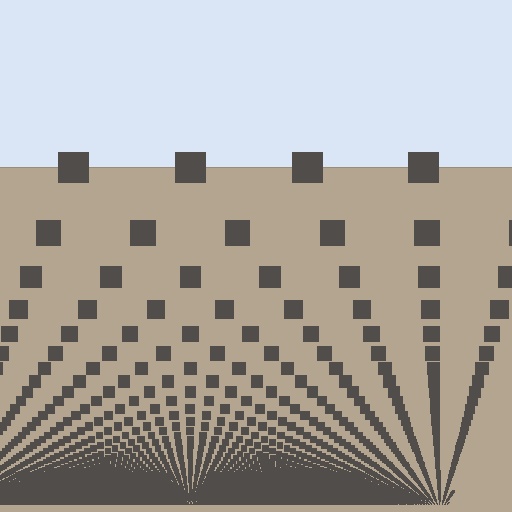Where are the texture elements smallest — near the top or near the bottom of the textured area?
Near the bottom.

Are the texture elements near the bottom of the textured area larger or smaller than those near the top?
Smaller. The gradient is inverted — elements near the bottom are smaller and denser.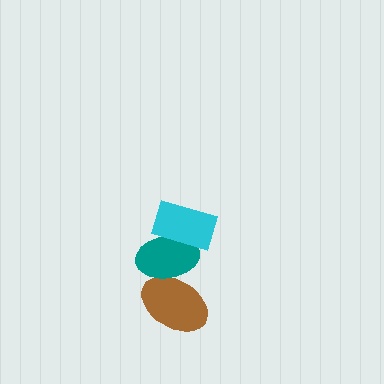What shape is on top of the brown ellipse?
The teal ellipse is on top of the brown ellipse.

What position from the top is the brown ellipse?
The brown ellipse is 3rd from the top.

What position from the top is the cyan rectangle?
The cyan rectangle is 1st from the top.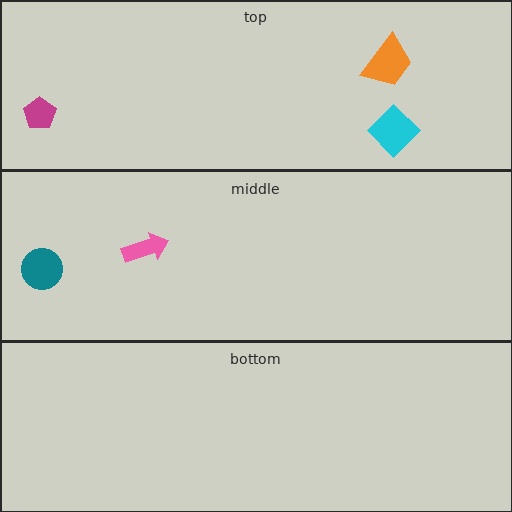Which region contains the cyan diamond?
The top region.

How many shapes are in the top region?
3.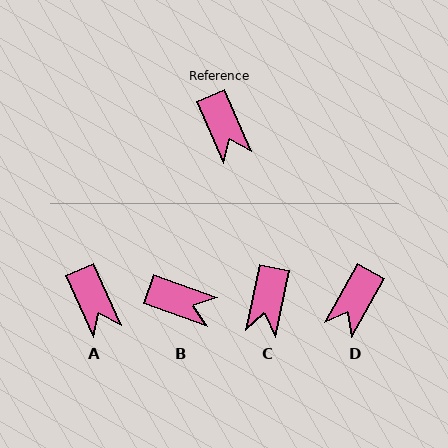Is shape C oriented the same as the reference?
No, it is off by about 35 degrees.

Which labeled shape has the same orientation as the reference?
A.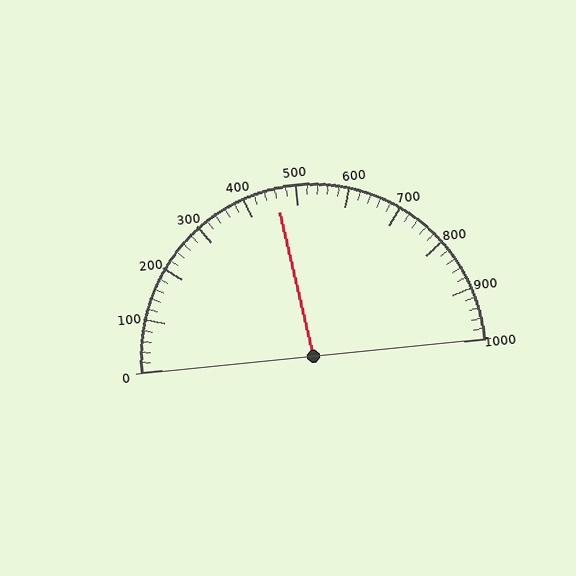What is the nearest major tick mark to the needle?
The nearest major tick mark is 500.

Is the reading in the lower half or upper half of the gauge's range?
The reading is in the lower half of the range (0 to 1000).